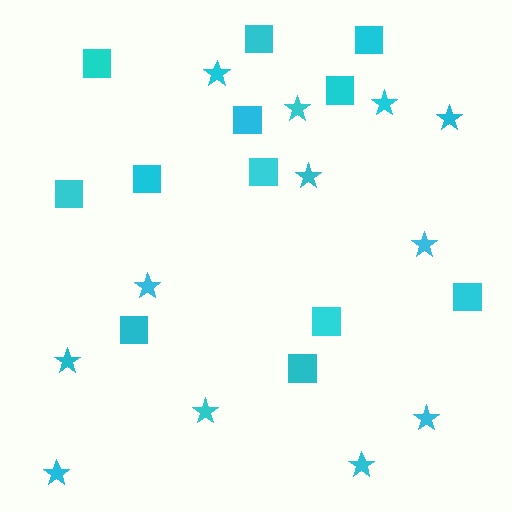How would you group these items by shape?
There are 2 groups: one group of stars (12) and one group of squares (12).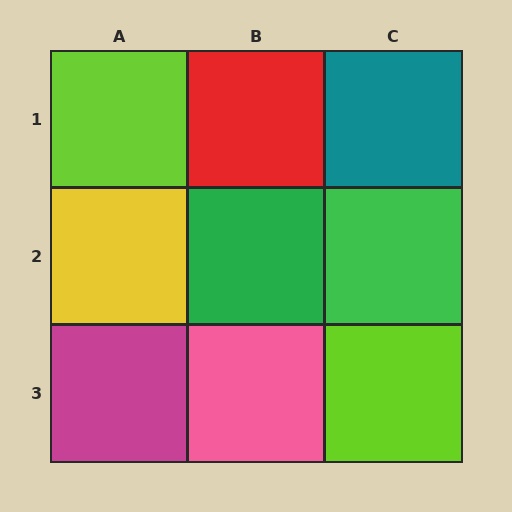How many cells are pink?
1 cell is pink.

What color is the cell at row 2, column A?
Yellow.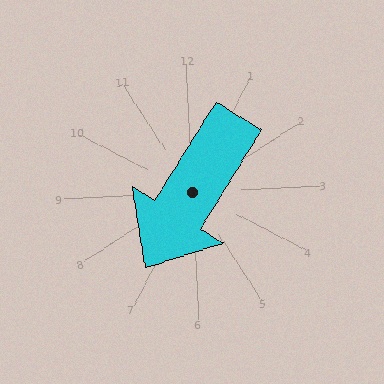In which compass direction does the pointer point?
Southwest.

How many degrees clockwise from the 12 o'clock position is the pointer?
Approximately 215 degrees.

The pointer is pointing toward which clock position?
Roughly 7 o'clock.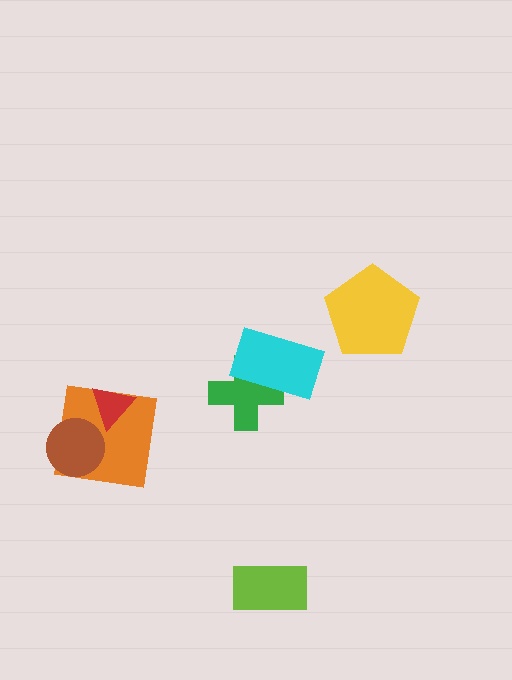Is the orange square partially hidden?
Yes, it is partially covered by another shape.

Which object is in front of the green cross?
The cyan rectangle is in front of the green cross.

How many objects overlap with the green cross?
1 object overlaps with the green cross.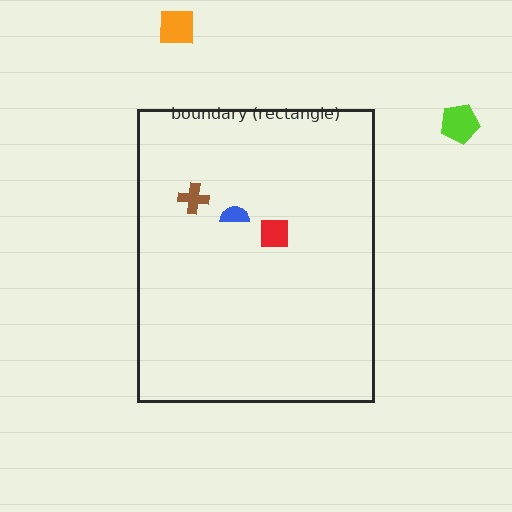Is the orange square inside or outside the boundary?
Outside.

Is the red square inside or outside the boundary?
Inside.